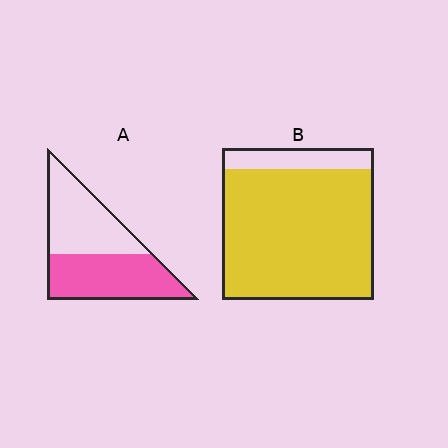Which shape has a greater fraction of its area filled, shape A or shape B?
Shape B.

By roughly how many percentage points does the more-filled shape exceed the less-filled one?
By roughly 35 percentage points (B over A).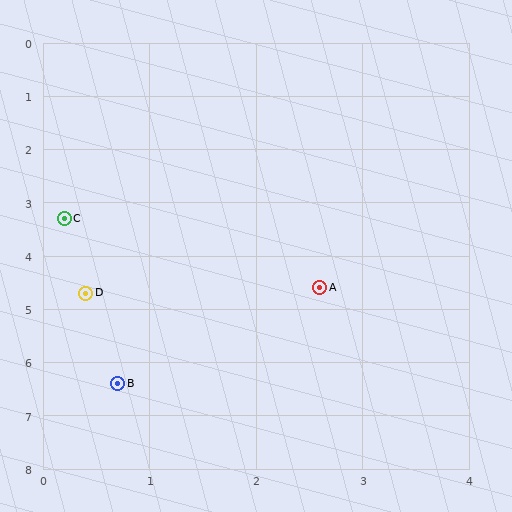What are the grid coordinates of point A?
Point A is at approximately (2.6, 4.6).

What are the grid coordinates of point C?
Point C is at approximately (0.2, 3.3).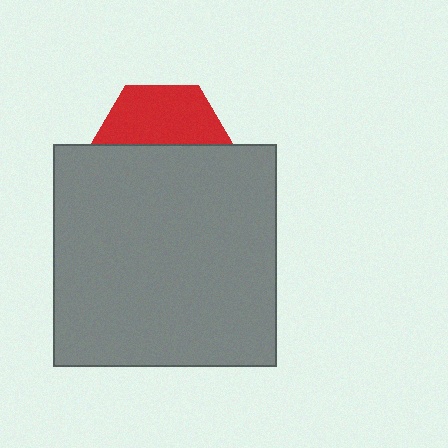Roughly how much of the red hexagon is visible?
A small part of it is visible (roughly 44%).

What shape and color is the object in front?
The object in front is a gray square.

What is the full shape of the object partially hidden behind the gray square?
The partially hidden object is a red hexagon.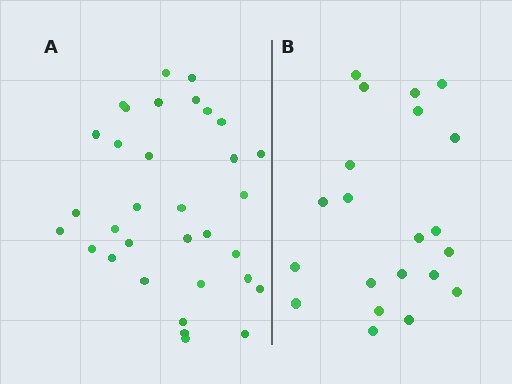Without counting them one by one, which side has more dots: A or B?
Region A (the left region) has more dots.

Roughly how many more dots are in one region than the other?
Region A has roughly 12 or so more dots than region B.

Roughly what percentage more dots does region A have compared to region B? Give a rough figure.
About 55% more.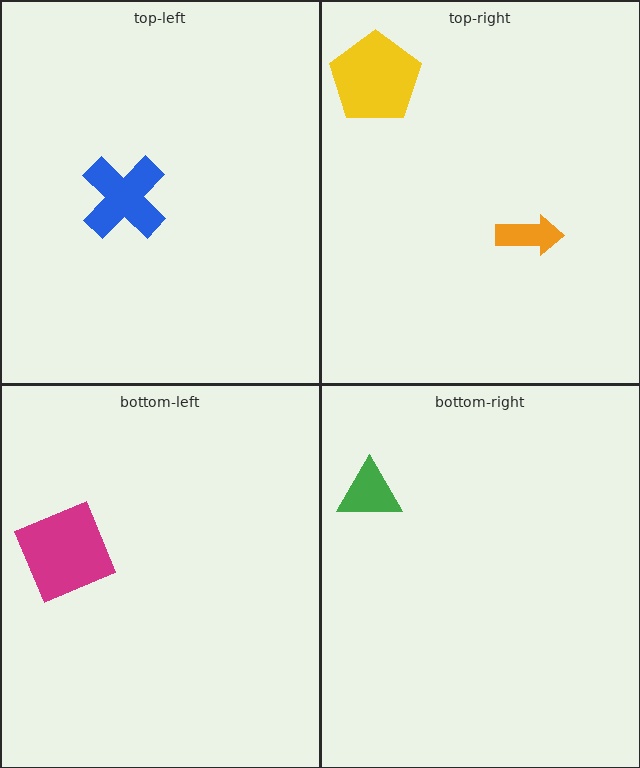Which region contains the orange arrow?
The top-right region.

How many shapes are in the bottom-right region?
1.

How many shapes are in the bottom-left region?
1.